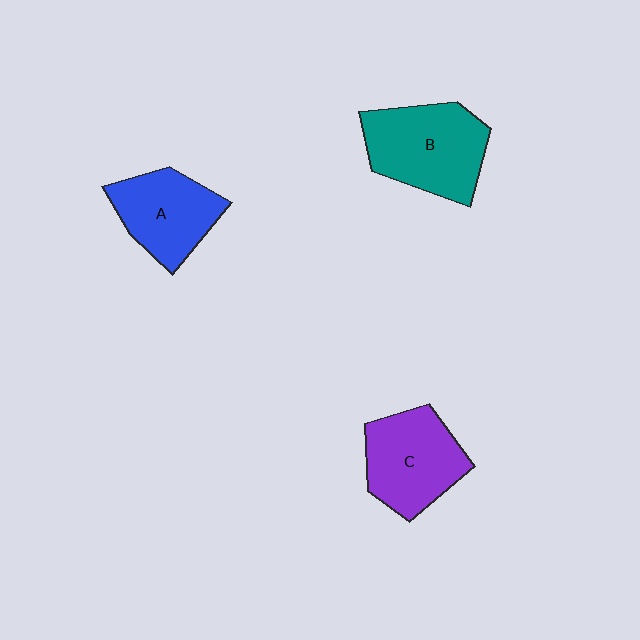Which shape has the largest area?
Shape B (teal).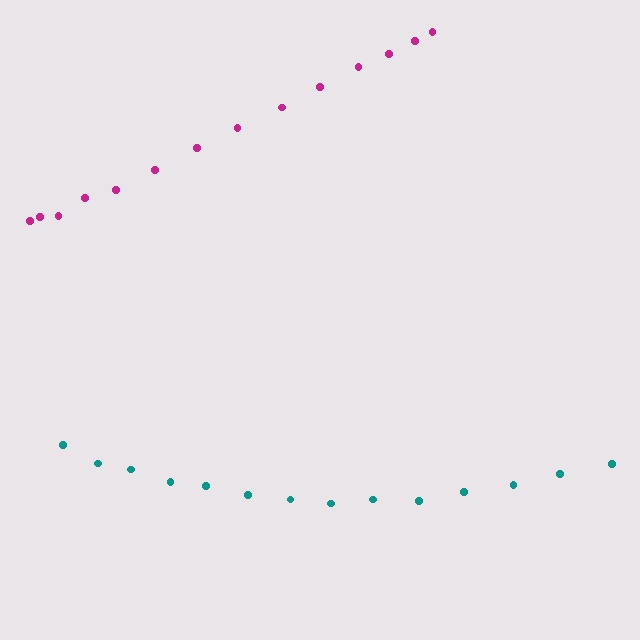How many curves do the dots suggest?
There are 2 distinct paths.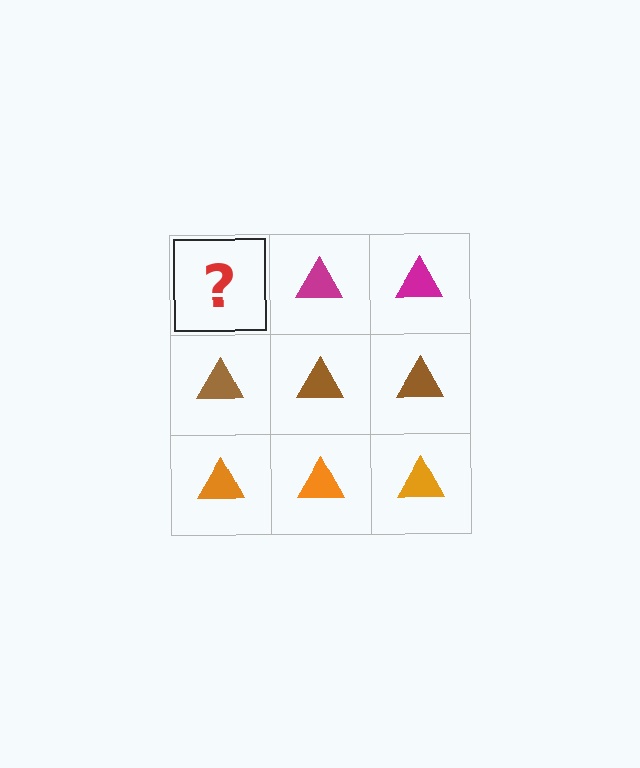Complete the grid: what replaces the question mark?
The question mark should be replaced with a magenta triangle.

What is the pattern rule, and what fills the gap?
The rule is that each row has a consistent color. The gap should be filled with a magenta triangle.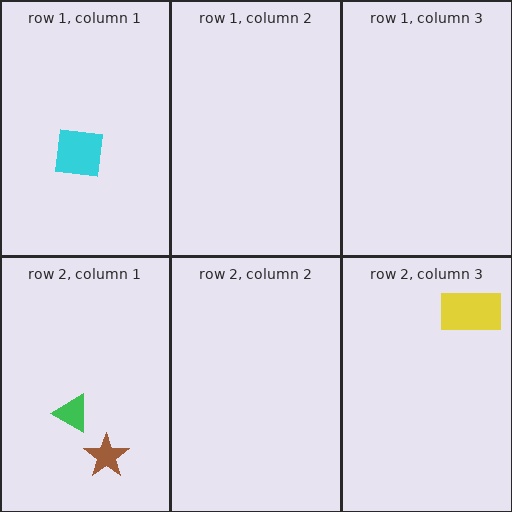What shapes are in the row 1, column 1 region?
The cyan square.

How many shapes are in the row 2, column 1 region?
2.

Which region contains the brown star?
The row 2, column 1 region.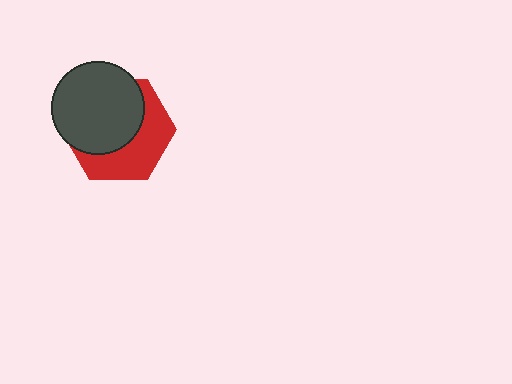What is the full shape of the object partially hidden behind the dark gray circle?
The partially hidden object is a red hexagon.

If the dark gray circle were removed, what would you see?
You would see the complete red hexagon.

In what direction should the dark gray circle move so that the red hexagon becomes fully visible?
The dark gray circle should move toward the upper-left. That is the shortest direction to clear the overlap and leave the red hexagon fully visible.